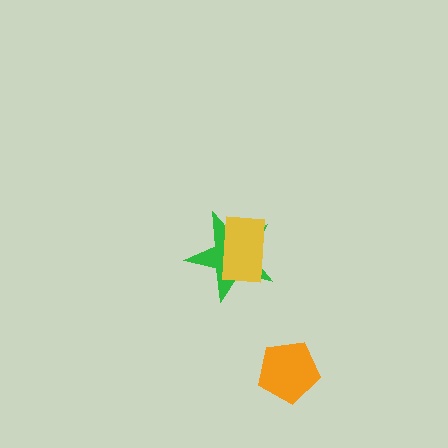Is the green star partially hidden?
Yes, it is partially covered by another shape.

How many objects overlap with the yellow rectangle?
1 object overlaps with the yellow rectangle.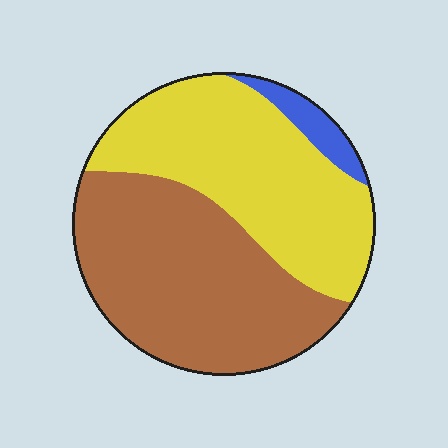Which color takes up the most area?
Brown, at roughly 50%.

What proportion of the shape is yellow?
Yellow covers around 45% of the shape.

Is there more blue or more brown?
Brown.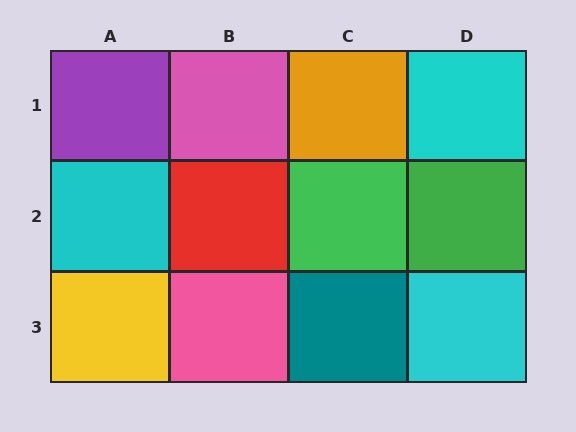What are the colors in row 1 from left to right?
Purple, pink, orange, cyan.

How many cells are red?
1 cell is red.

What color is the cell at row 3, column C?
Teal.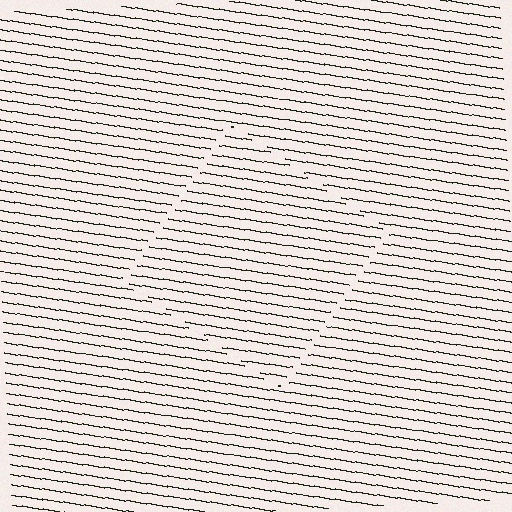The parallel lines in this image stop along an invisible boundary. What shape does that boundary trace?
An illusory square. The interior of the shape contains the same grating, shifted by half a period — the contour is defined by the phase discontinuity where line-ends from the inner and outer gratings abut.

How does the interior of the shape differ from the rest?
The interior of the shape contains the same grating, shifted by half a period — the contour is defined by the phase discontinuity where line-ends from the inner and outer gratings abut.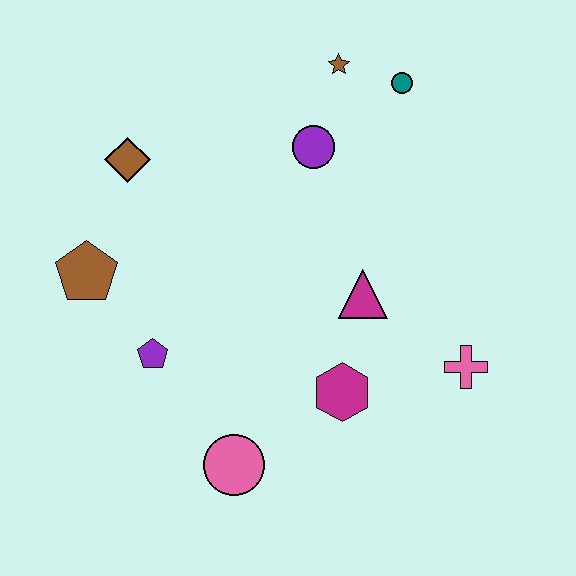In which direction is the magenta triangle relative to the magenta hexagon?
The magenta triangle is above the magenta hexagon.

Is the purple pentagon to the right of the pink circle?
No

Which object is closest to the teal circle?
The brown star is closest to the teal circle.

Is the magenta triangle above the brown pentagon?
No